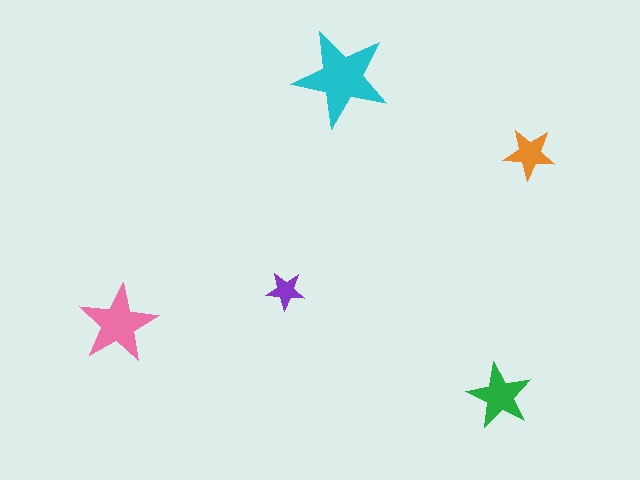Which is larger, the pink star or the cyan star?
The cyan one.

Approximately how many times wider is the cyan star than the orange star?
About 2 times wider.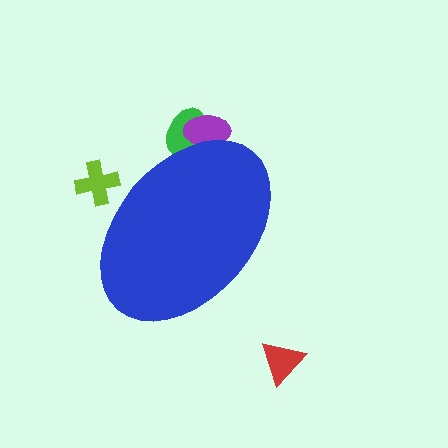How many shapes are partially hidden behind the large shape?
3 shapes are partially hidden.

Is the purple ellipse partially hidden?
Yes, the purple ellipse is partially hidden behind the blue ellipse.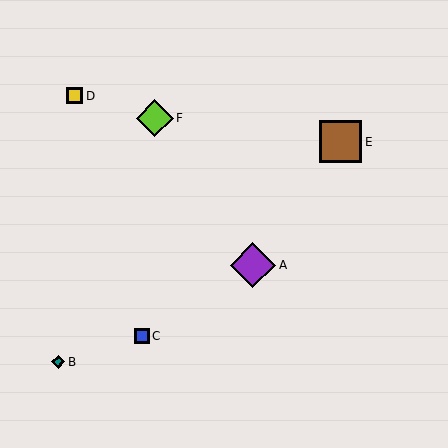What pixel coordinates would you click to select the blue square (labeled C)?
Click at (142, 336) to select the blue square C.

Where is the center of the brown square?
The center of the brown square is at (341, 142).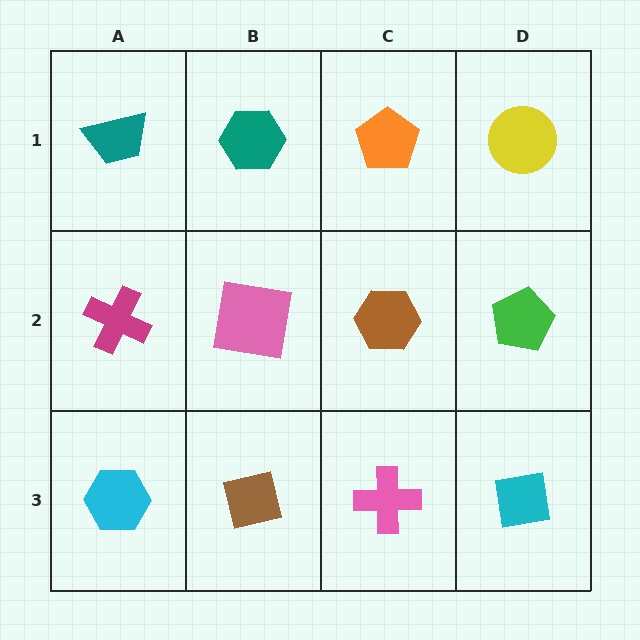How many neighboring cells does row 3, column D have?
2.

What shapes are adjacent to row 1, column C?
A brown hexagon (row 2, column C), a teal hexagon (row 1, column B), a yellow circle (row 1, column D).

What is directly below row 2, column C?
A pink cross.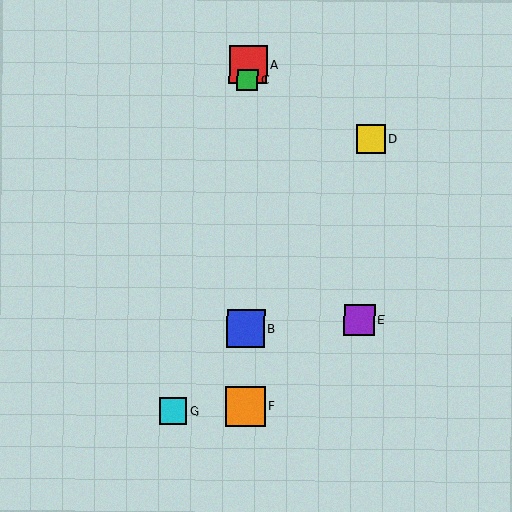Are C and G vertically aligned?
No, C is at x≈248 and G is at x≈173.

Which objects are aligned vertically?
Objects A, B, C, F are aligned vertically.